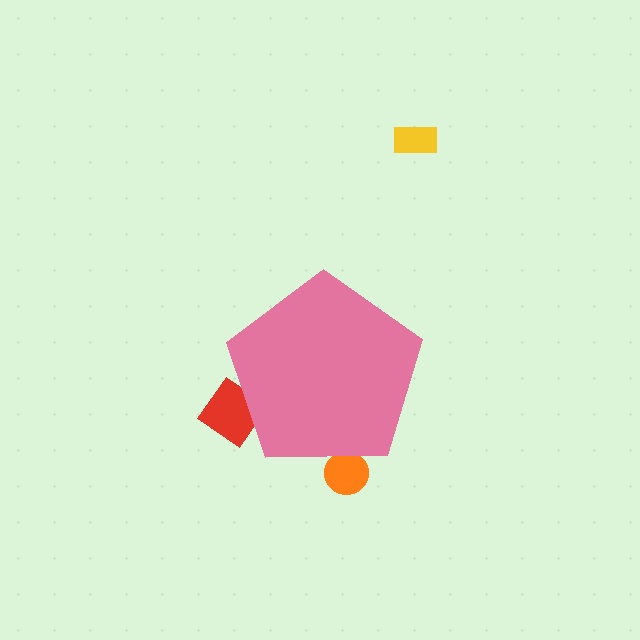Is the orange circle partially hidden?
Yes, the orange circle is partially hidden behind the pink pentagon.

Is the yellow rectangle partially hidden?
No, the yellow rectangle is fully visible.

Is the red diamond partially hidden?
Yes, the red diamond is partially hidden behind the pink pentagon.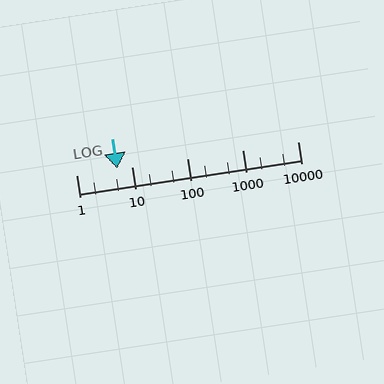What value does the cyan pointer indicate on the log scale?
The pointer indicates approximately 5.5.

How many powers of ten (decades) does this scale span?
The scale spans 4 decades, from 1 to 10000.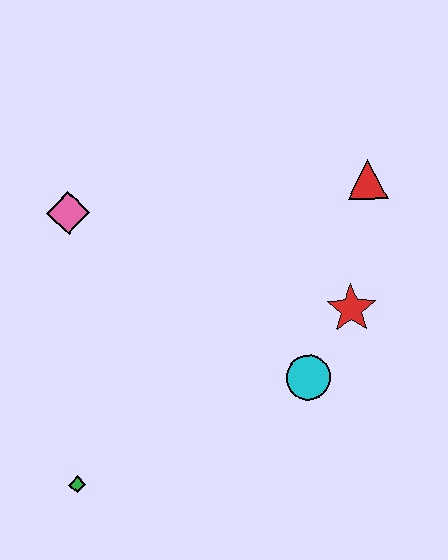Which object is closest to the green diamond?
The cyan circle is closest to the green diamond.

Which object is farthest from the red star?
The green diamond is farthest from the red star.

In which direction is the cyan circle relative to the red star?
The cyan circle is below the red star.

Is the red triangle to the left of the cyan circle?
No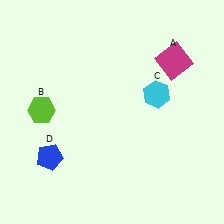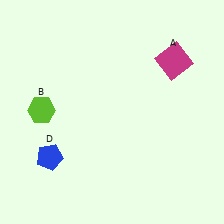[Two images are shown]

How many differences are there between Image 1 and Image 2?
There is 1 difference between the two images.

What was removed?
The cyan hexagon (C) was removed in Image 2.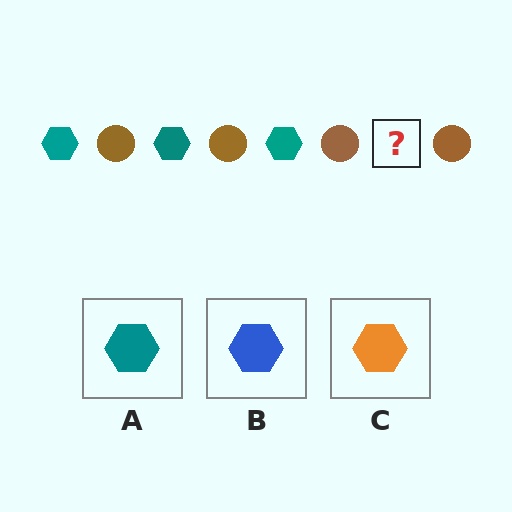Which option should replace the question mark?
Option A.